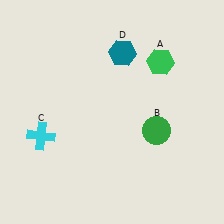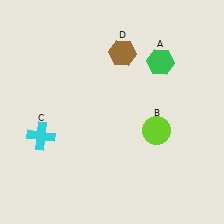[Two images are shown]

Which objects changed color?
B changed from green to lime. D changed from teal to brown.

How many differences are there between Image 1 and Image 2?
There are 2 differences between the two images.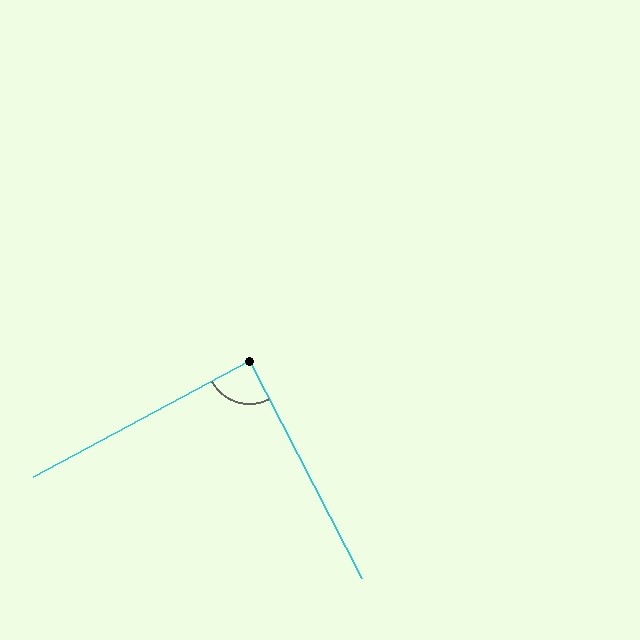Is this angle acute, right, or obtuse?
It is approximately a right angle.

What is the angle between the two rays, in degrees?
Approximately 89 degrees.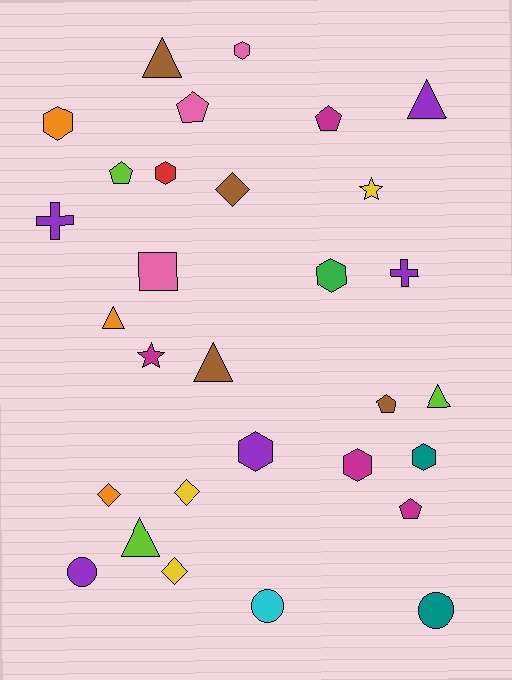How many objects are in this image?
There are 30 objects.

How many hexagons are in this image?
There are 7 hexagons.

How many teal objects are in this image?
There are 2 teal objects.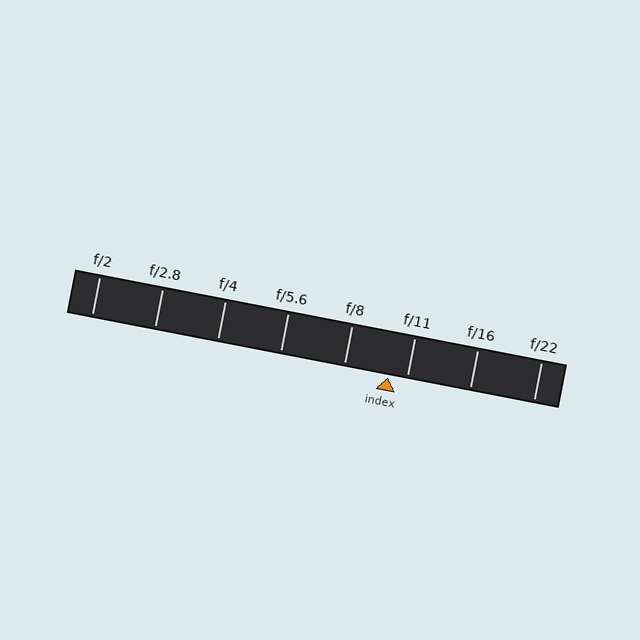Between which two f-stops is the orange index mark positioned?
The index mark is between f/8 and f/11.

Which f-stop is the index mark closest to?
The index mark is closest to f/11.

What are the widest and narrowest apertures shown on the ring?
The widest aperture shown is f/2 and the narrowest is f/22.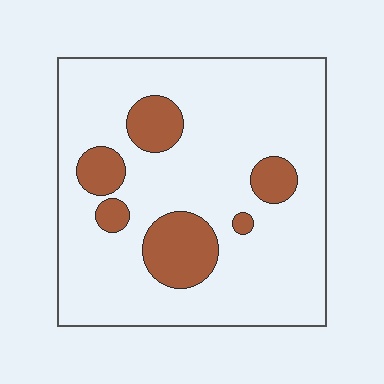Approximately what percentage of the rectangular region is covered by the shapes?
Approximately 15%.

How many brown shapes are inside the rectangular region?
6.